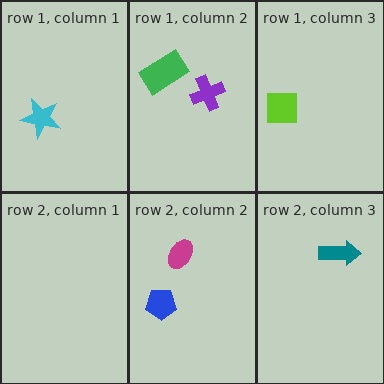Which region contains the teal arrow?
The row 2, column 3 region.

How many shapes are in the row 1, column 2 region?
2.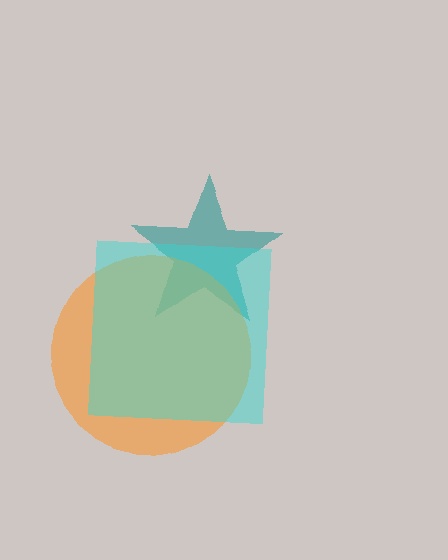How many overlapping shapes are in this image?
There are 3 overlapping shapes in the image.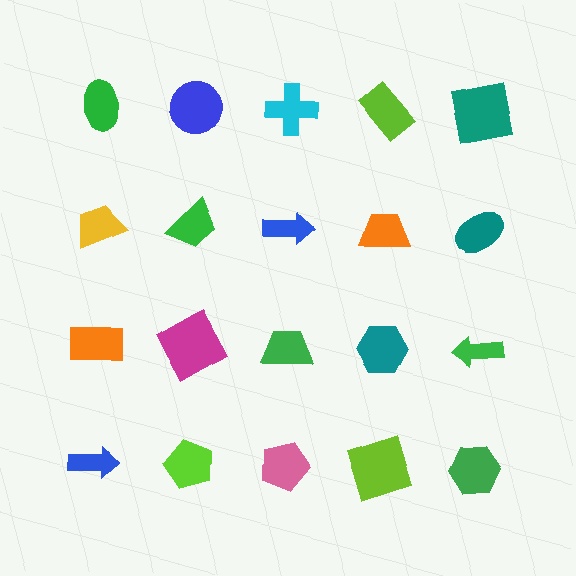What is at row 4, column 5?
A green hexagon.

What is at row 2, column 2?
A green trapezoid.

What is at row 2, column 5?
A teal ellipse.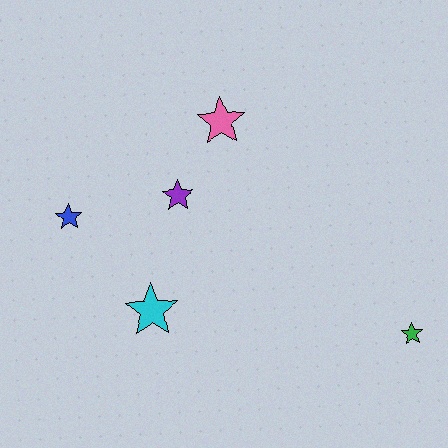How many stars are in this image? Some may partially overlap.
There are 5 stars.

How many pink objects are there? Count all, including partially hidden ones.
There is 1 pink object.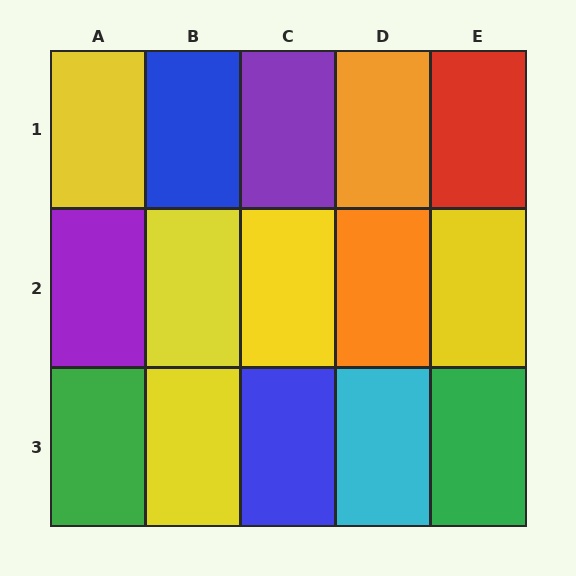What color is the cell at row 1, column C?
Purple.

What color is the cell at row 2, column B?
Yellow.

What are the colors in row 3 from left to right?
Green, yellow, blue, cyan, green.